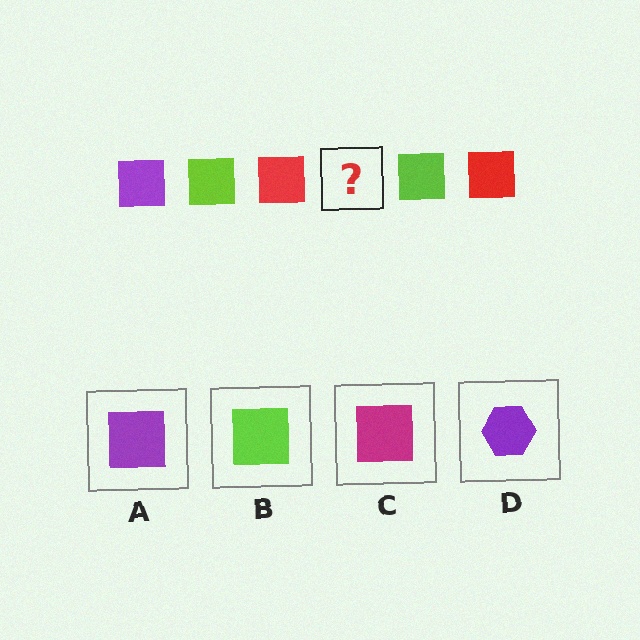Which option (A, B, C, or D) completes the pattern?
A.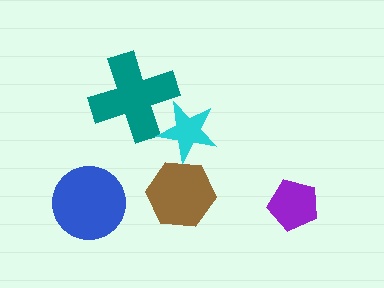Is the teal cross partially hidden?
Yes, it is partially covered by another shape.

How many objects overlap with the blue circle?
0 objects overlap with the blue circle.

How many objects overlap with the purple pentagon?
0 objects overlap with the purple pentagon.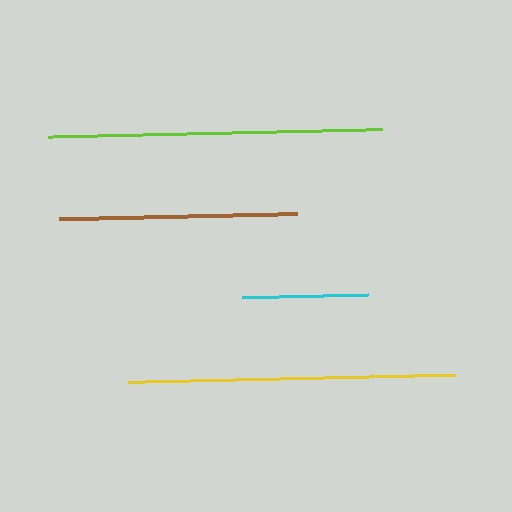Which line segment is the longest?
The lime line is the longest at approximately 334 pixels.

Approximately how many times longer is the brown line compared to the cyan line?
The brown line is approximately 1.9 times the length of the cyan line.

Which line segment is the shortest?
The cyan line is the shortest at approximately 126 pixels.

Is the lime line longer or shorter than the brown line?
The lime line is longer than the brown line.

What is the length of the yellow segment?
The yellow segment is approximately 328 pixels long.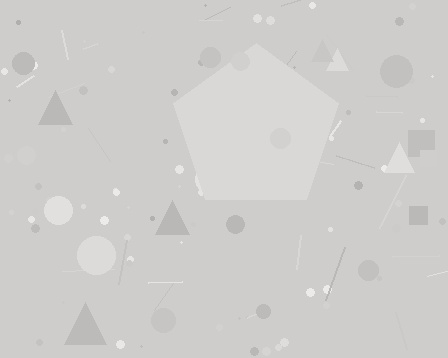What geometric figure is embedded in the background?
A pentagon is embedded in the background.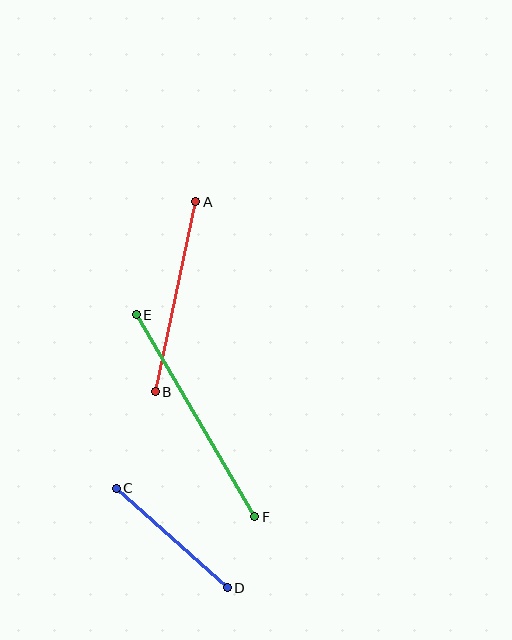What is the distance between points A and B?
The distance is approximately 195 pixels.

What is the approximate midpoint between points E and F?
The midpoint is at approximately (195, 416) pixels.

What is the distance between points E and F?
The distance is approximately 234 pixels.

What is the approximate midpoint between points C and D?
The midpoint is at approximately (172, 538) pixels.